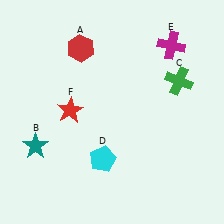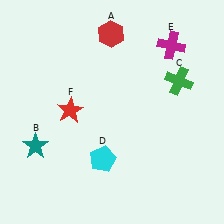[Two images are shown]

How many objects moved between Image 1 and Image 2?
1 object moved between the two images.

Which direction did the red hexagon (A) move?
The red hexagon (A) moved right.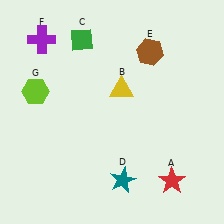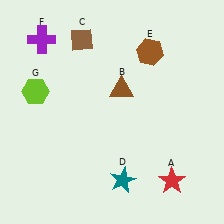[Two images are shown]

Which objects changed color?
B changed from yellow to brown. C changed from green to brown.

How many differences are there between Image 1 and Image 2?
There are 2 differences between the two images.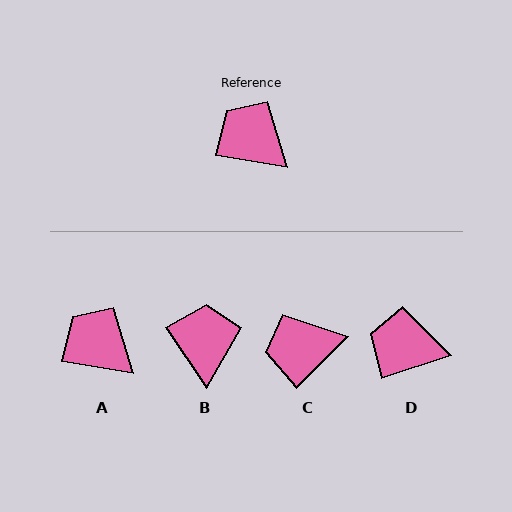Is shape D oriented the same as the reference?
No, it is off by about 28 degrees.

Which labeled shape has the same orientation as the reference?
A.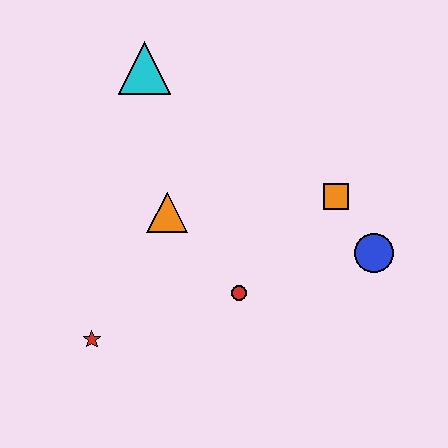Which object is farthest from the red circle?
The cyan triangle is farthest from the red circle.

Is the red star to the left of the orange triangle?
Yes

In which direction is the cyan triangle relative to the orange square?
The cyan triangle is to the left of the orange square.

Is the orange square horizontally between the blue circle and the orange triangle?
Yes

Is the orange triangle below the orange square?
Yes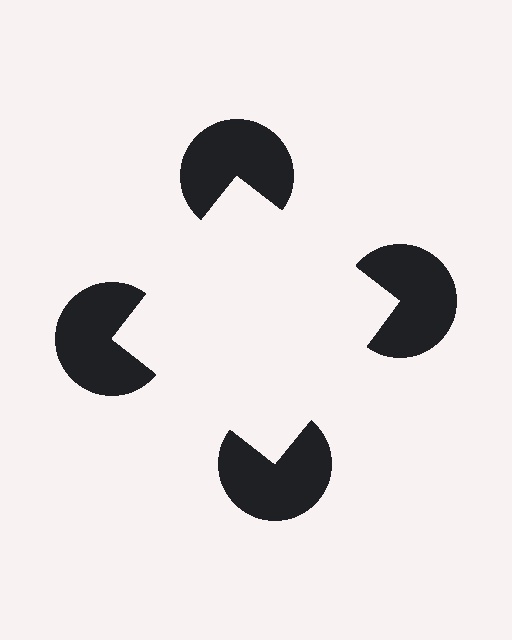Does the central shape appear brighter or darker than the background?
It typically appears slightly brighter than the background, even though no actual brightness change is drawn.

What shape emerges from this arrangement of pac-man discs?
An illusory square — its edges are inferred from the aligned wedge cuts in the pac-man discs, not physically drawn.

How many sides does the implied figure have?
4 sides.